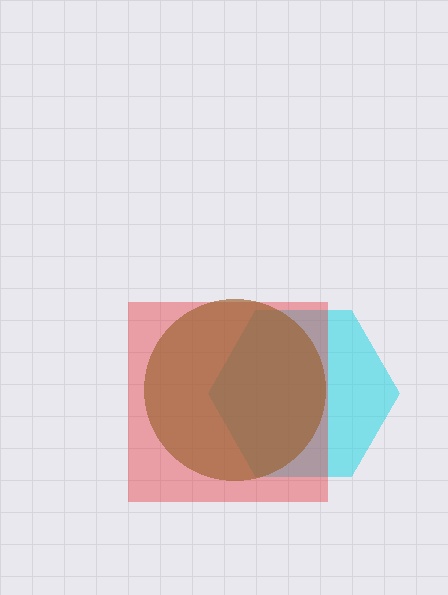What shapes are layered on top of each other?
The layered shapes are: a cyan hexagon, a red square, a brown circle.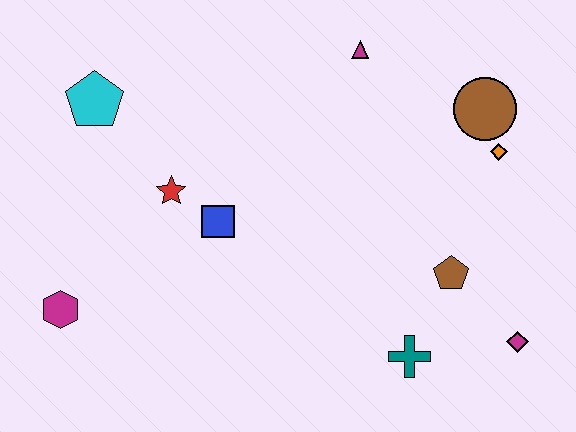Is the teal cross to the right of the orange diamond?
No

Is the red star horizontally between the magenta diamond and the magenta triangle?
No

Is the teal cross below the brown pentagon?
Yes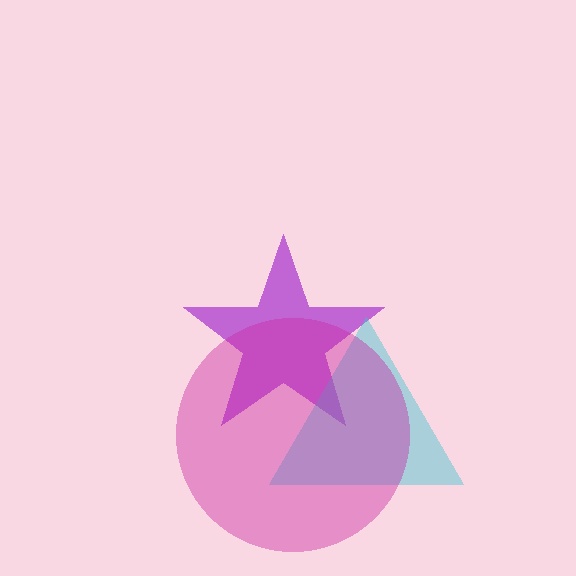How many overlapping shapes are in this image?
There are 3 overlapping shapes in the image.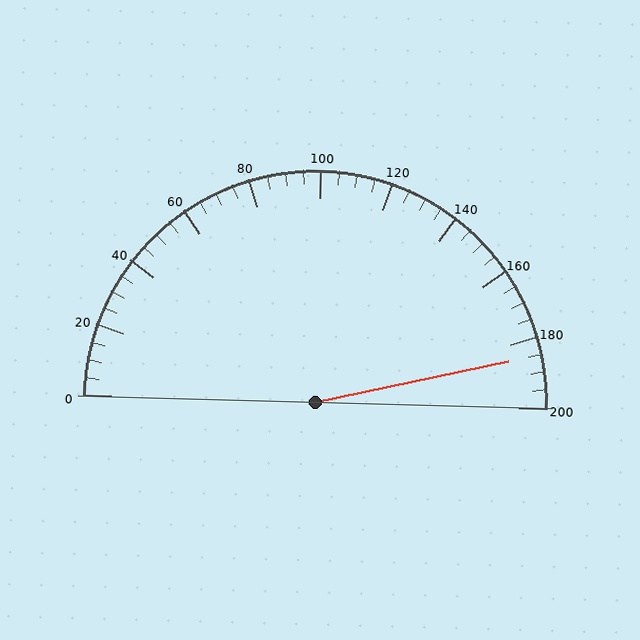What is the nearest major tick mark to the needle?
The nearest major tick mark is 180.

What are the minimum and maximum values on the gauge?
The gauge ranges from 0 to 200.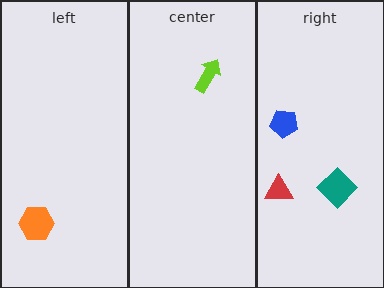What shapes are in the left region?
The orange hexagon.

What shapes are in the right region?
The red triangle, the blue pentagon, the teal diamond.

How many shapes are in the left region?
1.